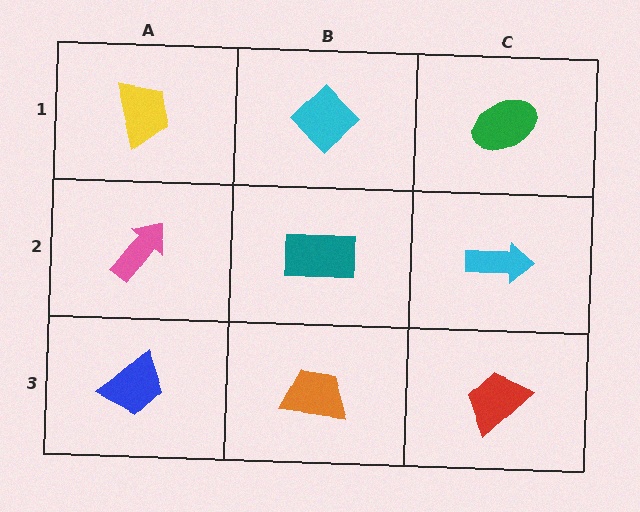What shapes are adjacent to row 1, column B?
A teal rectangle (row 2, column B), a yellow trapezoid (row 1, column A), a green ellipse (row 1, column C).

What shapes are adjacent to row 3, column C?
A cyan arrow (row 2, column C), an orange trapezoid (row 3, column B).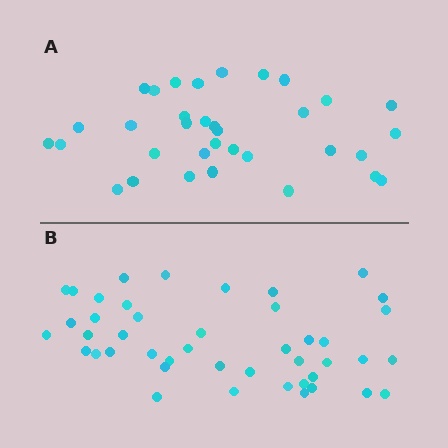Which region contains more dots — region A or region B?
Region B (the bottom region) has more dots.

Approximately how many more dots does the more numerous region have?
Region B has roughly 10 or so more dots than region A.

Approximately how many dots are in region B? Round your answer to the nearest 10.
About 40 dots. (The exact count is 44, which rounds to 40.)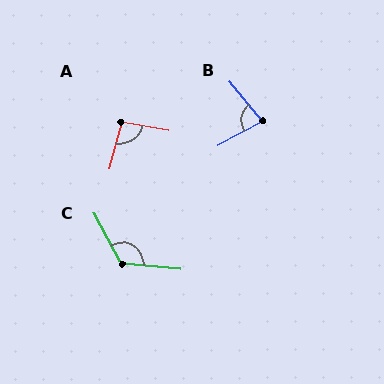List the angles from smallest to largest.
B (79°), A (94°), C (124°).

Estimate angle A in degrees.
Approximately 94 degrees.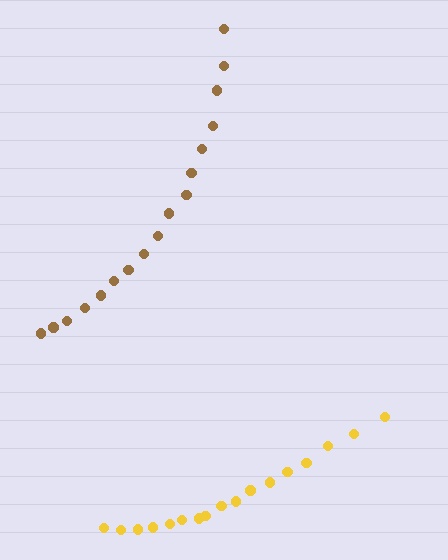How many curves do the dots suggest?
There are 2 distinct paths.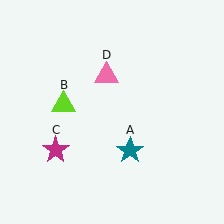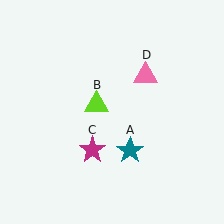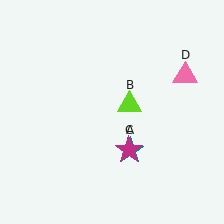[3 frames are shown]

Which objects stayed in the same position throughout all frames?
Teal star (object A) remained stationary.